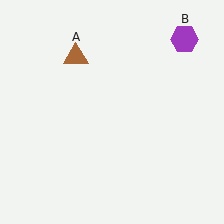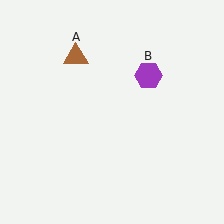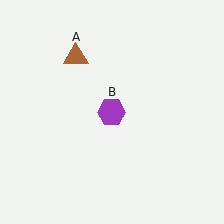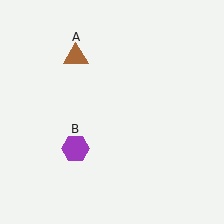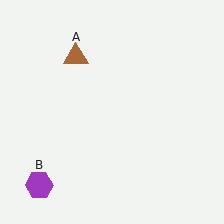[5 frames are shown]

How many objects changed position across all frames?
1 object changed position: purple hexagon (object B).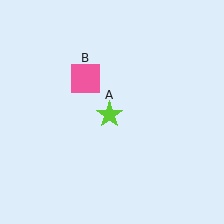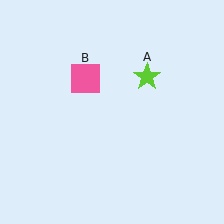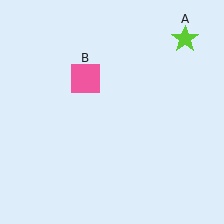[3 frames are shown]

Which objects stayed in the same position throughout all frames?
Pink square (object B) remained stationary.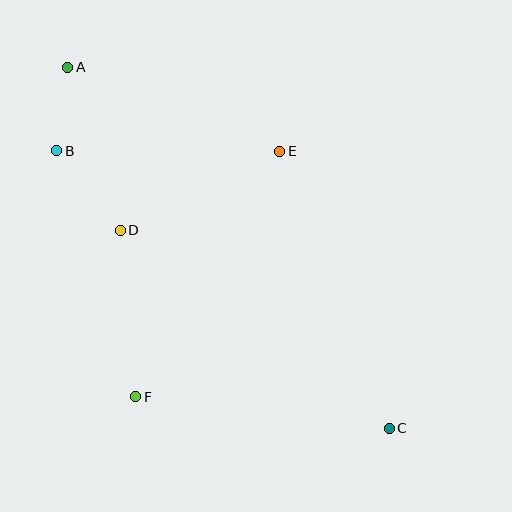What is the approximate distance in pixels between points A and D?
The distance between A and D is approximately 171 pixels.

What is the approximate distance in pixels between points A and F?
The distance between A and F is approximately 336 pixels.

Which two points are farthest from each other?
Points A and C are farthest from each other.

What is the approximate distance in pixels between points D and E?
The distance between D and E is approximately 178 pixels.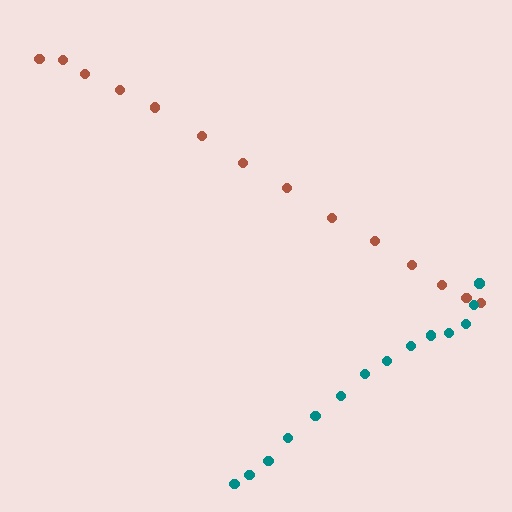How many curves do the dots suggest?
There are 2 distinct paths.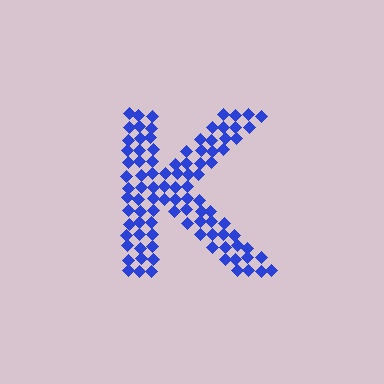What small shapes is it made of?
It is made of small diamonds.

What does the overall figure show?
The overall figure shows the letter K.